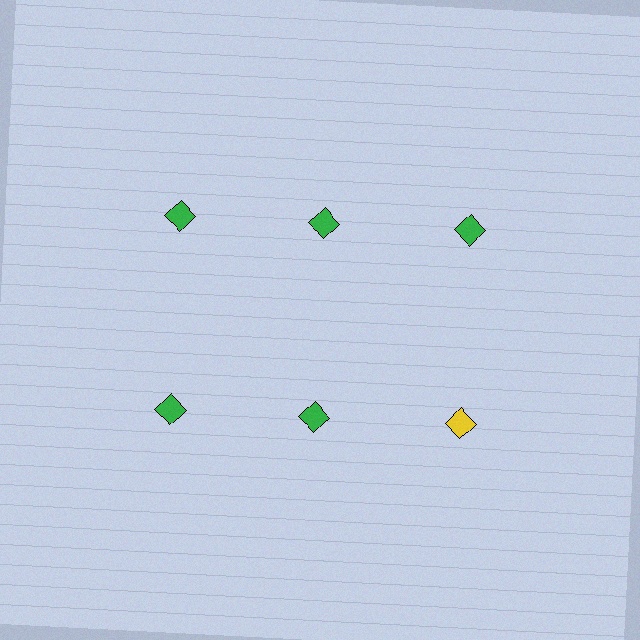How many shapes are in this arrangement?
There are 6 shapes arranged in a grid pattern.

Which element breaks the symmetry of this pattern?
The yellow diamond in the second row, center column breaks the symmetry. All other shapes are green diamonds.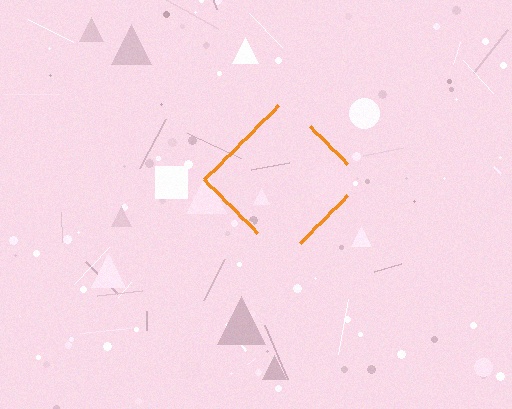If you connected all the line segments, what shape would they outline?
They would outline a diamond.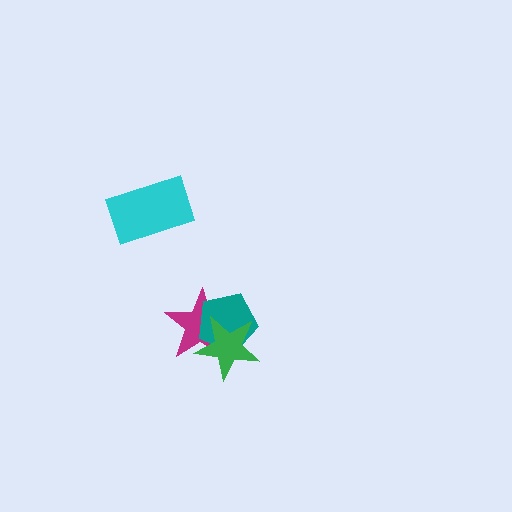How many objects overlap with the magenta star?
2 objects overlap with the magenta star.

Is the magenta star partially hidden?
Yes, it is partially covered by another shape.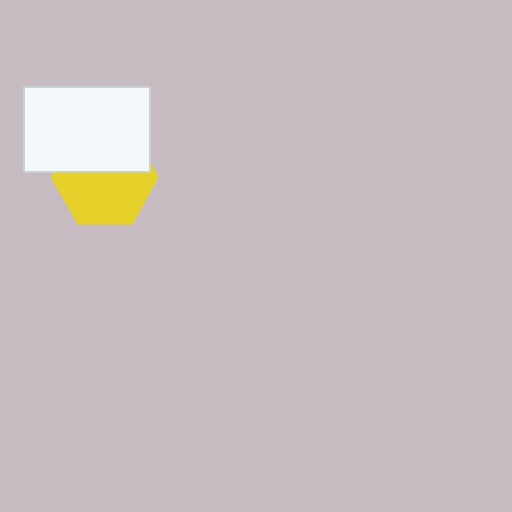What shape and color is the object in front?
The object in front is a white rectangle.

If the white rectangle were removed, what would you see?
You would see the complete yellow hexagon.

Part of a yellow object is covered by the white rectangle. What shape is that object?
It is a hexagon.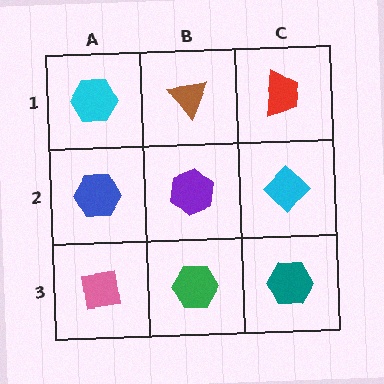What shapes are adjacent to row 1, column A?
A blue hexagon (row 2, column A), a brown triangle (row 1, column B).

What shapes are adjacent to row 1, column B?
A purple hexagon (row 2, column B), a cyan hexagon (row 1, column A), a red trapezoid (row 1, column C).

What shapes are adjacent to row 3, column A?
A blue hexagon (row 2, column A), a green hexagon (row 3, column B).